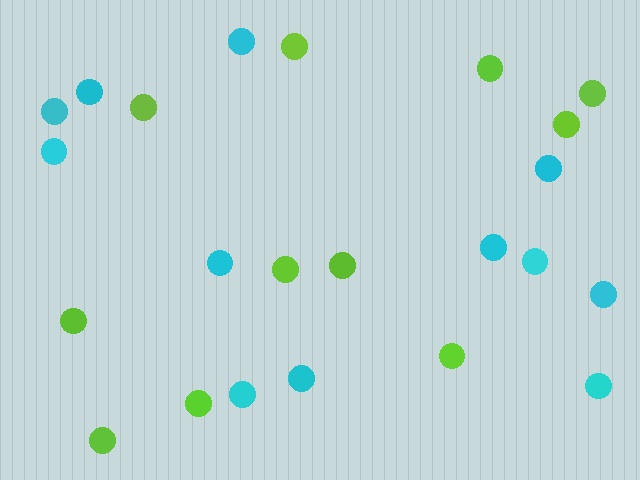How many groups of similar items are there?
There are 2 groups: one group of cyan circles (12) and one group of lime circles (11).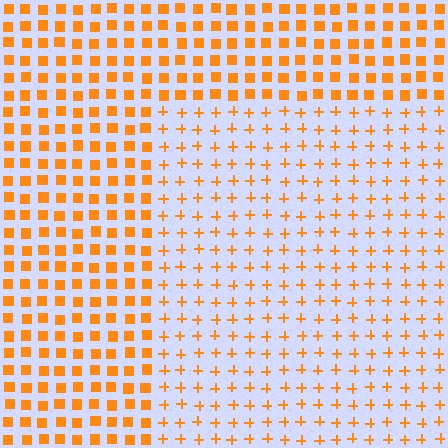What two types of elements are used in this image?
The image uses plus signs inside the rectangle region and squares outside it.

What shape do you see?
I see a rectangle.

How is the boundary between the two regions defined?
The boundary is defined by a change in element shape: plus signs inside vs. squares outside. All elements share the same color and spacing.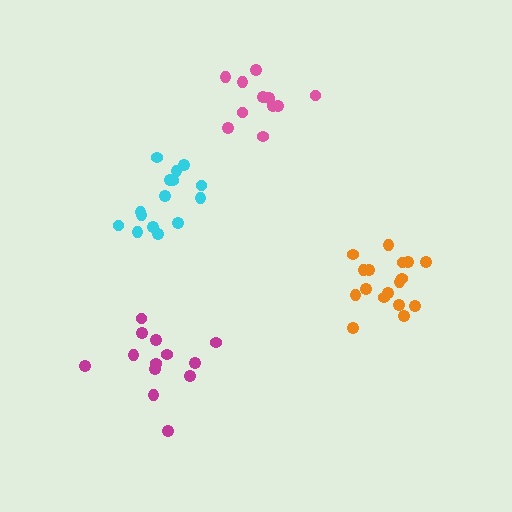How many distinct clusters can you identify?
There are 4 distinct clusters.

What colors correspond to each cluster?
The clusters are colored: magenta, orange, cyan, pink.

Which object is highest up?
The pink cluster is topmost.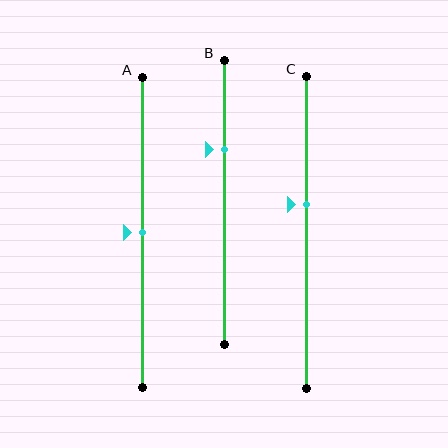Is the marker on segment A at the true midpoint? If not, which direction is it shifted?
Yes, the marker on segment A is at the true midpoint.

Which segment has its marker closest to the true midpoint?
Segment A has its marker closest to the true midpoint.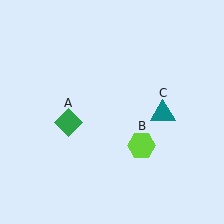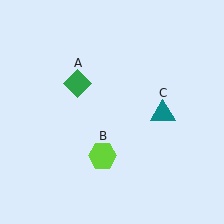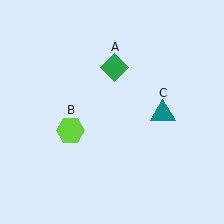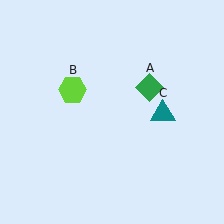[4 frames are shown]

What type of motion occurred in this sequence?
The green diamond (object A), lime hexagon (object B) rotated clockwise around the center of the scene.